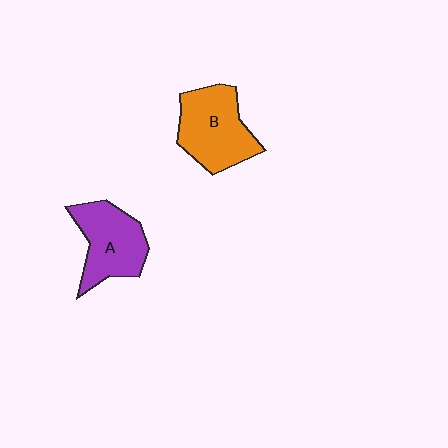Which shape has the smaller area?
Shape A (purple).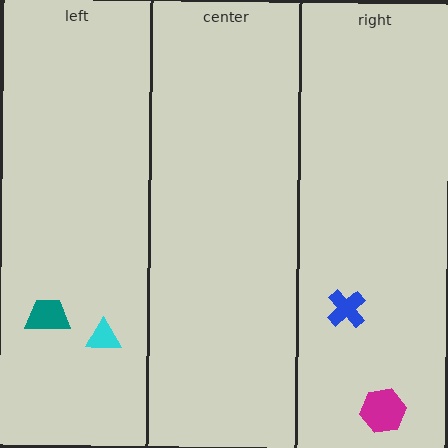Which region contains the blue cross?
The right region.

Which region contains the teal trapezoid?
The left region.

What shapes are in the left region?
The teal trapezoid, the cyan triangle.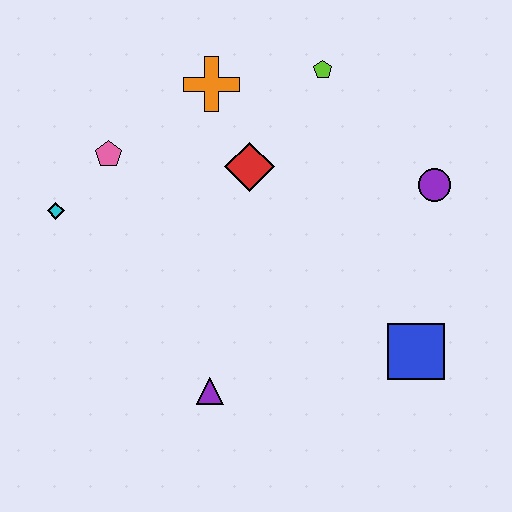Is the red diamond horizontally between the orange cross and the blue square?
Yes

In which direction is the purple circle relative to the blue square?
The purple circle is above the blue square.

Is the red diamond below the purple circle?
No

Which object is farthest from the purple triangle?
The lime pentagon is farthest from the purple triangle.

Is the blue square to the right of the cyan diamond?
Yes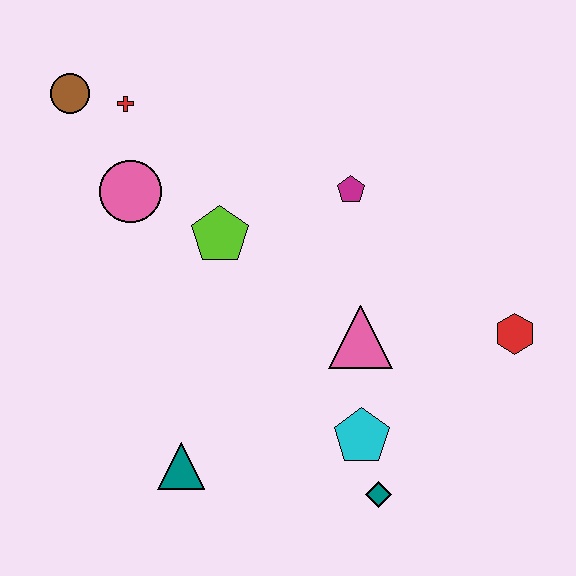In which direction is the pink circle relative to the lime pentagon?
The pink circle is to the left of the lime pentagon.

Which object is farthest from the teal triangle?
The brown circle is farthest from the teal triangle.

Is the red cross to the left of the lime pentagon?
Yes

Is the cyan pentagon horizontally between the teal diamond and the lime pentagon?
Yes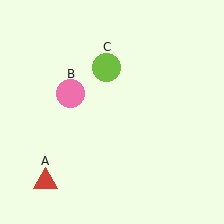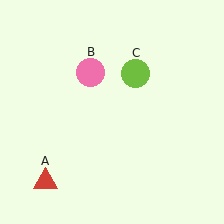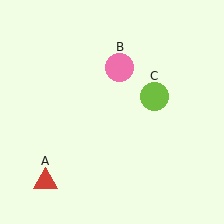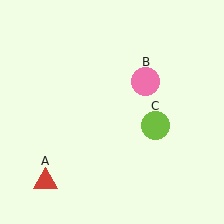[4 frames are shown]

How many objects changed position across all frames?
2 objects changed position: pink circle (object B), lime circle (object C).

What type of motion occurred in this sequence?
The pink circle (object B), lime circle (object C) rotated clockwise around the center of the scene.